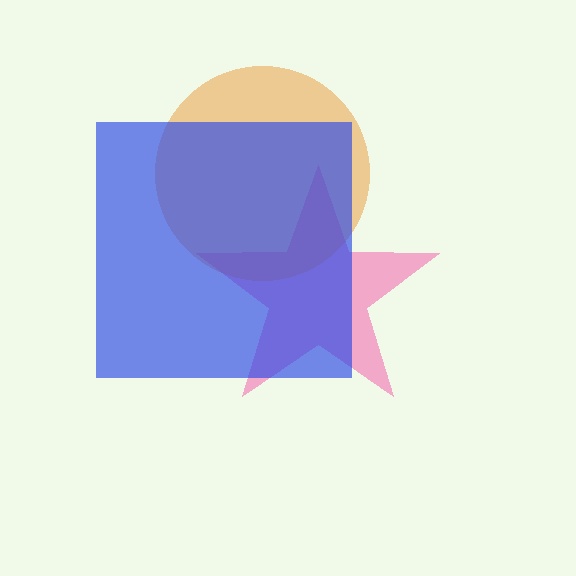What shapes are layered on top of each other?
The layered shapes are: a pink star, an orange circle, a blue square.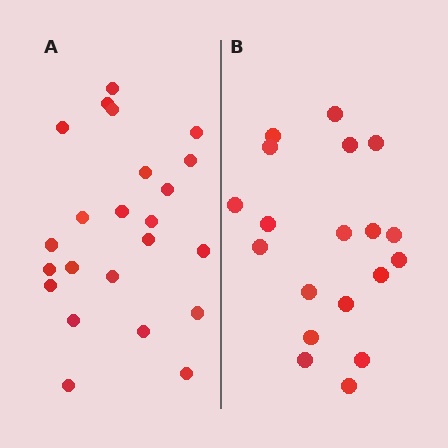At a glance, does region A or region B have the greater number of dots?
Region A (the left region) has more dots.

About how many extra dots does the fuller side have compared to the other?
Region A has about 4 more dots than region B.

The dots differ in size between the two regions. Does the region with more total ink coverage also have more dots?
No. Region B has more total ink coverage because its dots are larger, but region A actually contains more individual dots. Total area can be misleading — the number of items is what matters here.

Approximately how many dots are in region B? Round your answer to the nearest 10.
About 20 dots. (The exact count is 19, which rounds to 20.)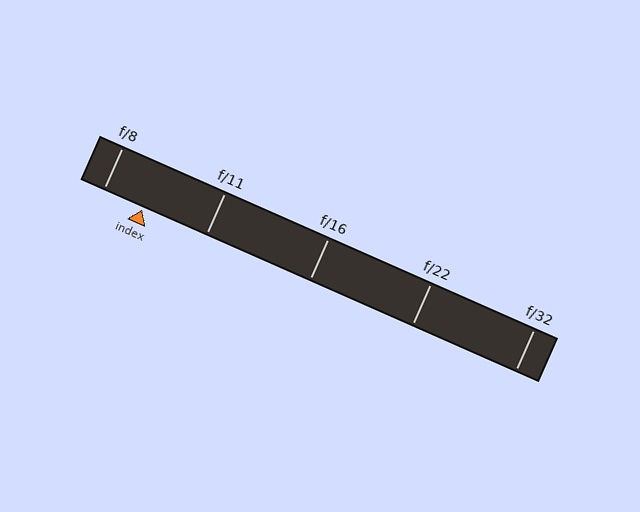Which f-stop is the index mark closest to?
The index mark is closest to f/8.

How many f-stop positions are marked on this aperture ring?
There are 5 f-stop positions marked.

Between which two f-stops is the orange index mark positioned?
The index mark is between f/8 and f/11.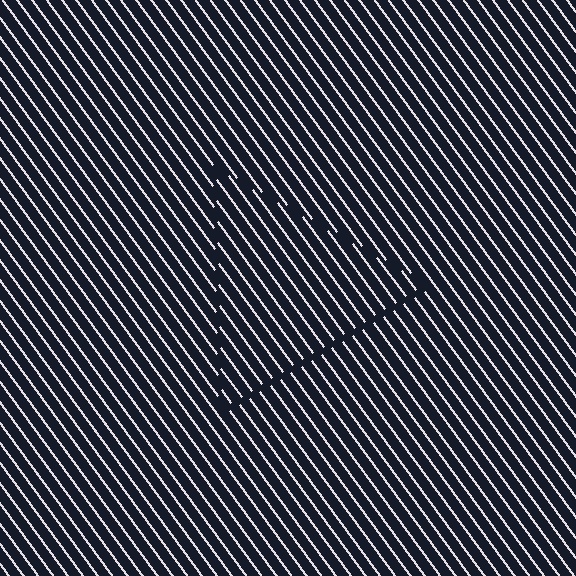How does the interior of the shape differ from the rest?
The interior of the shape contains the same grating, shifted by half a period — the contour is defined by the phase discontinuity where line-ends from the inner and outer gratings abut.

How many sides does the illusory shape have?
3 sides — the line-ends trace a triangle.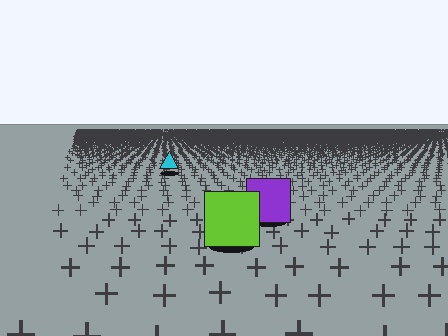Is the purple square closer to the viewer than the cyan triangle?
Yes. The purple square is closer — you can tell from the texture gradient: the ground texture is coarser near it.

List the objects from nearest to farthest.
From nearest to farthest: the lime square, the purple square, the cyan triangle.